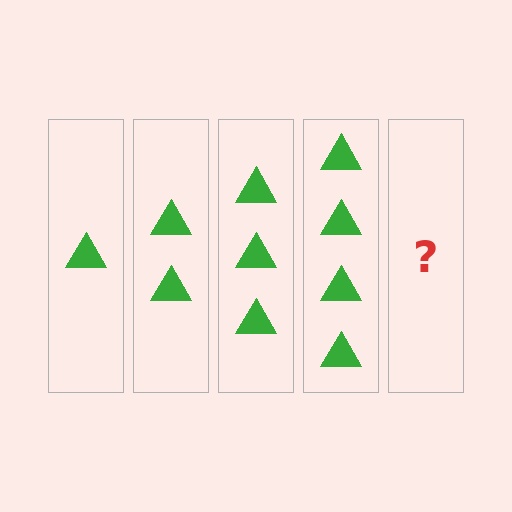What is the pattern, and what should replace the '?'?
The pattern is that each step adds one more triangle. The '?' should be 5 triangles.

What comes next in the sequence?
The next element should be 5 triangles.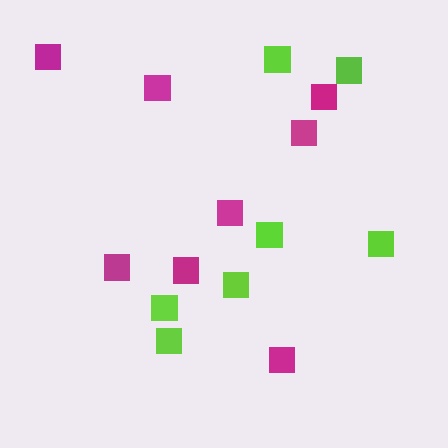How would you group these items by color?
There are 2 groups: one group of lime squares (7) and one group of magenta squares (8).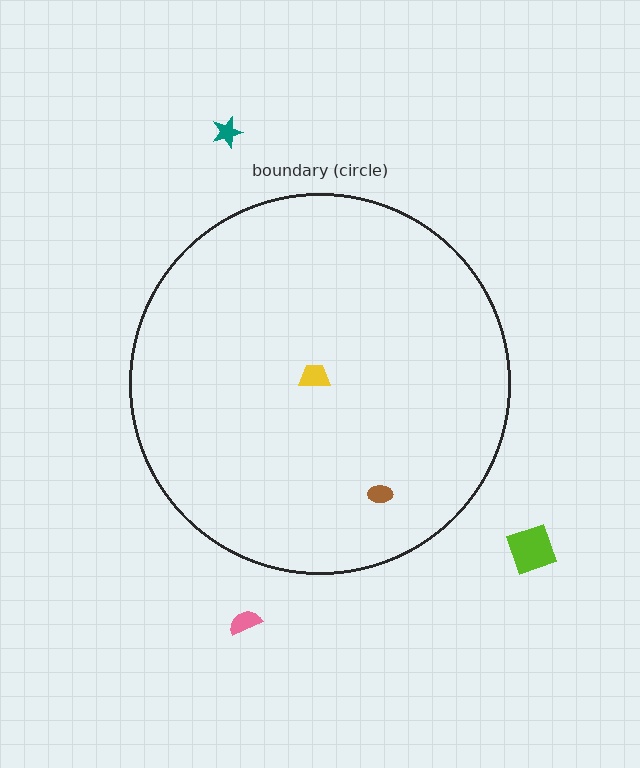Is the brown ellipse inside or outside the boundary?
Inside.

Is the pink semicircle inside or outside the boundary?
Outside.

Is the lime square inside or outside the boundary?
Outside.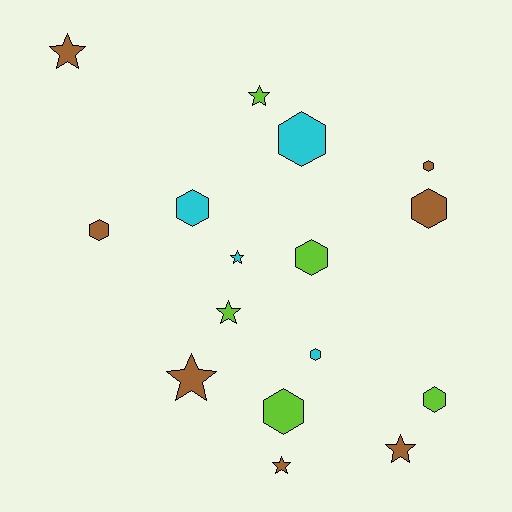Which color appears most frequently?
Brown, with 7 objects.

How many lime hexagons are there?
There are 3 lime hexagons.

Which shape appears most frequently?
Hexagon, with 9 objects.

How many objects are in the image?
There are 16 objects.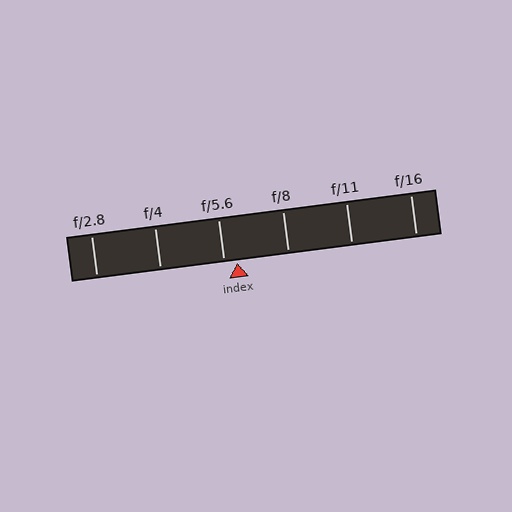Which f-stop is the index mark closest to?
The index mark is closest to f/5.6.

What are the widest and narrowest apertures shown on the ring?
The widest aperture shown is f/2.8 and the narrowest is f/16.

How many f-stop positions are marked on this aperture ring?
There are 6 f-stop positions marked.